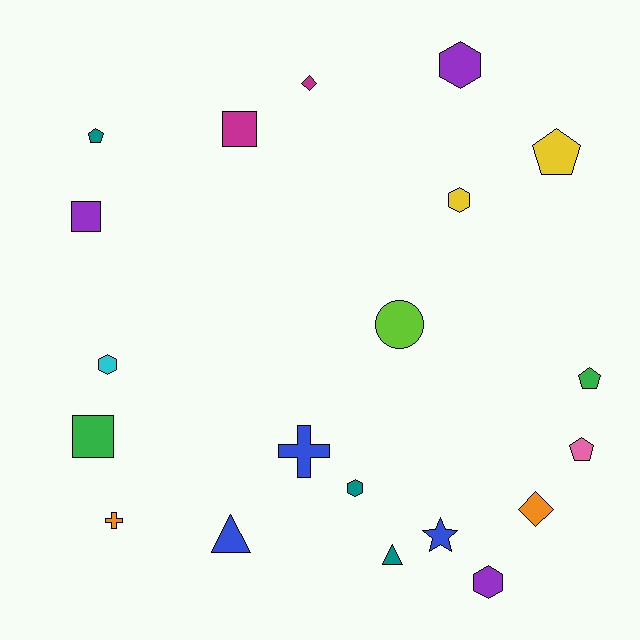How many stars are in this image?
There is 1 star.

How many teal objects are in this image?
There are 3 teal objects.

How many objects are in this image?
There are 20 objects.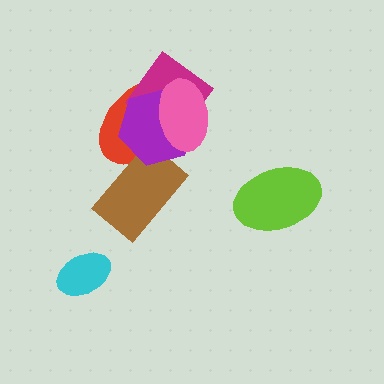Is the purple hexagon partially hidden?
Yes, it is partially covered by another shape.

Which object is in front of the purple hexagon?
The pink ellipse is in front of the purple hexagon.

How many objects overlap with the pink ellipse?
3 objects overlap with the pink ellipse.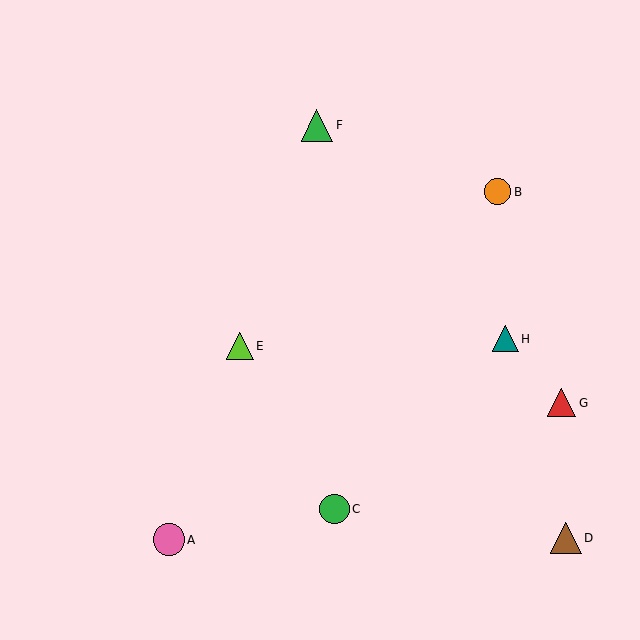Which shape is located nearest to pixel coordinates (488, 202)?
The orange circle (labeled B) at (498, 192) is nearest to that location.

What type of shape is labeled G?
Shape G is a red triangle.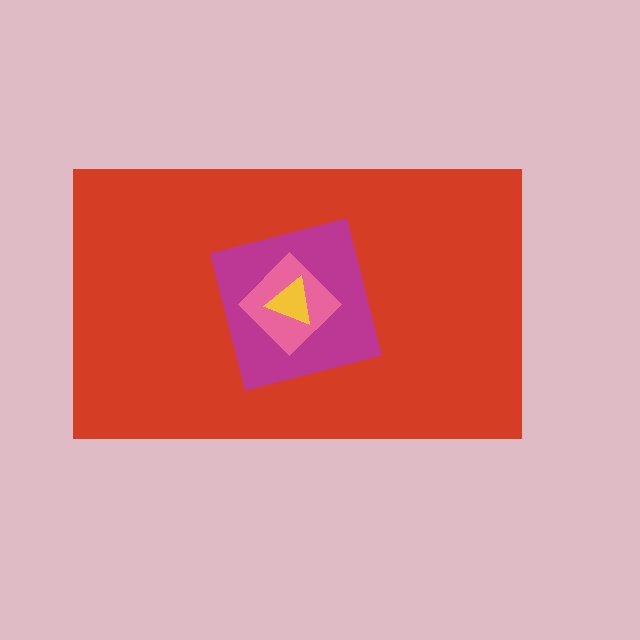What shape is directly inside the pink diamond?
The yellow triangle.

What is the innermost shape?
The yellow triangle.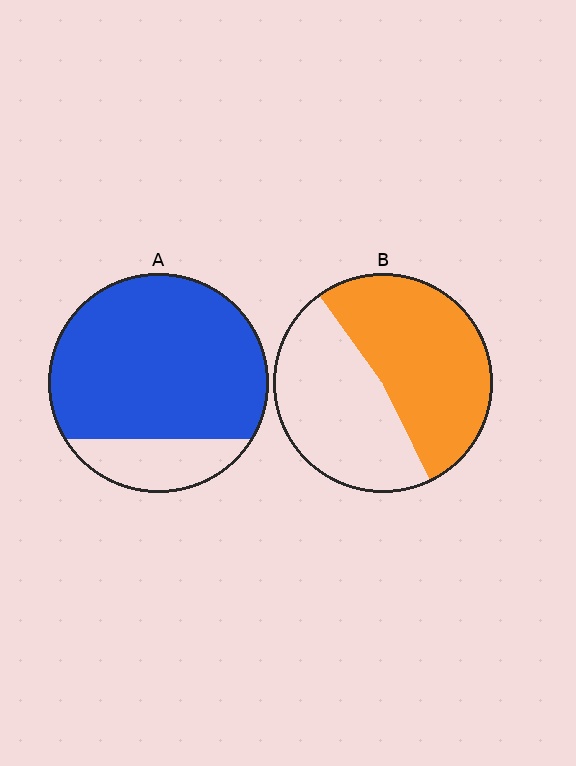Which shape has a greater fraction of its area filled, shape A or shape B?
Shape A.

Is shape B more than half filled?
Roughly half.